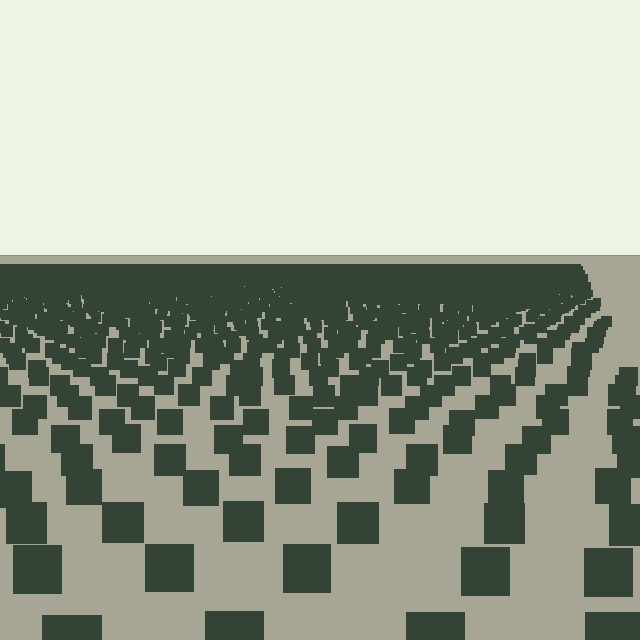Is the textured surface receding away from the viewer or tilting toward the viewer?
The surface is receding away from the viewer. Texture elements get smaller and denser toward the top.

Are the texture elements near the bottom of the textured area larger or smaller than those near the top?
Larger. Near the bottom, elements are closer to the viewer and appear at a bigger on-screen size.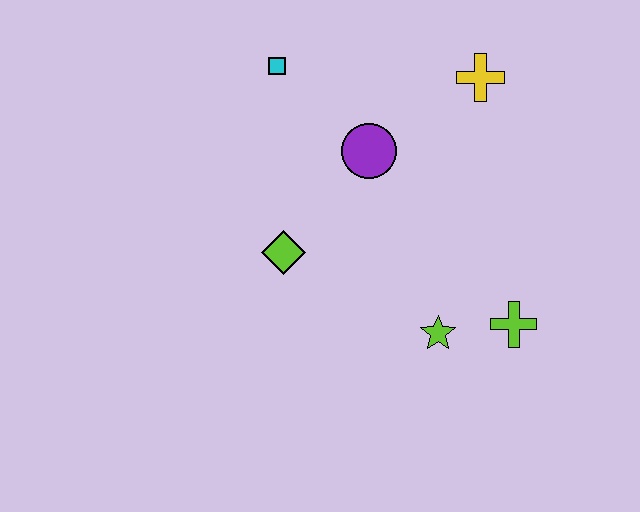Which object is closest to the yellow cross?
The purple circle is closest to the yellow cross.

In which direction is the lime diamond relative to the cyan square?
The lime diamond is below the cyan square.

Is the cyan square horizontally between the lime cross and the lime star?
No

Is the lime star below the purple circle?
Yes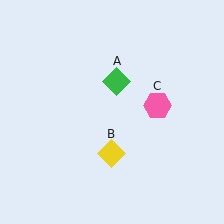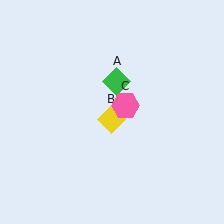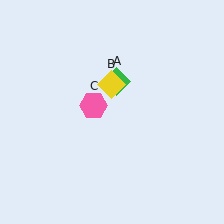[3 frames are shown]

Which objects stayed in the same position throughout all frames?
Green diamond (object A) remained stationary.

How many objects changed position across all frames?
2 objects changed position: yellow diamond (object B), pink hexagon (object C).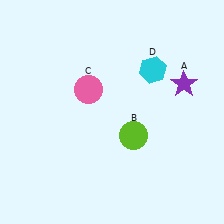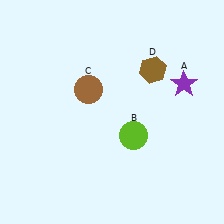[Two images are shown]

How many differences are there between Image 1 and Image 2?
There are 2 differences between the two images.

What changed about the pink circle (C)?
In Image 1, C is pink. In Image 2, it changed to brown.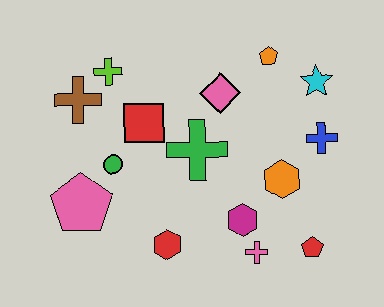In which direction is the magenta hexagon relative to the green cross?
The magenta hexagon is below the green cross.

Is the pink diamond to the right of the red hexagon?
Yes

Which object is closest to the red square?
The green circle is closest to the red square.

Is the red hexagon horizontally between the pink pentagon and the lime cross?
No